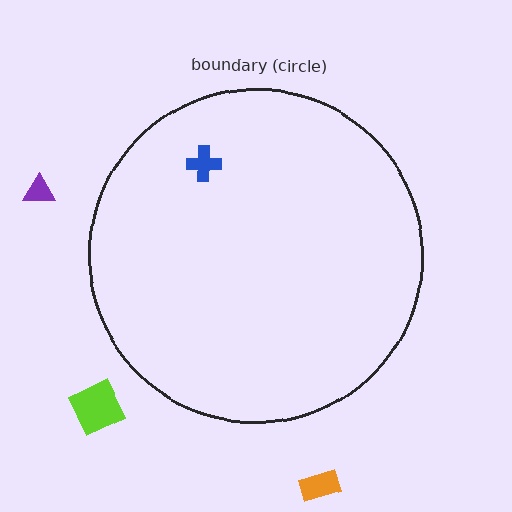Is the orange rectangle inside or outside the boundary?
Outside.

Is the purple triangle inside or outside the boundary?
Outside.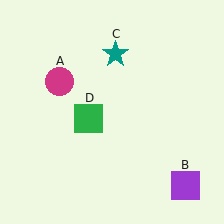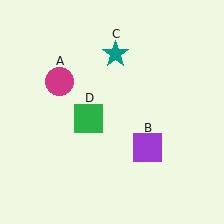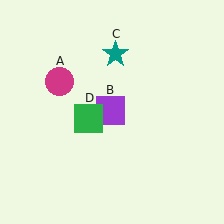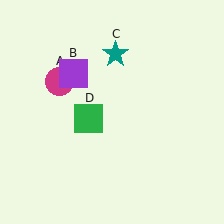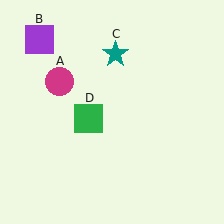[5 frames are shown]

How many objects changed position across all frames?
1 object changed position: purple square (object B).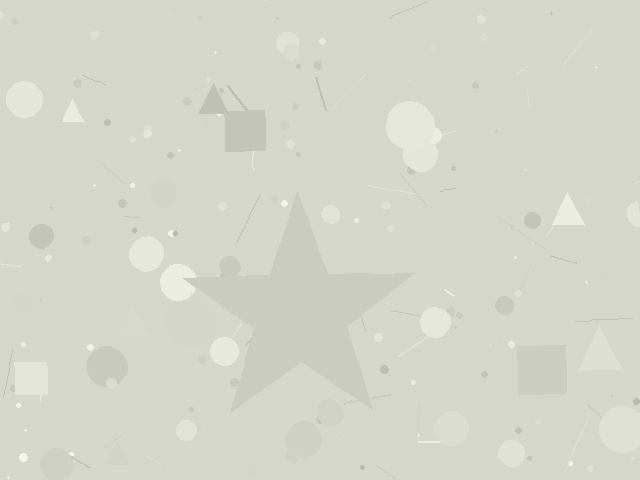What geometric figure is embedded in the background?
A star is embedded in the background.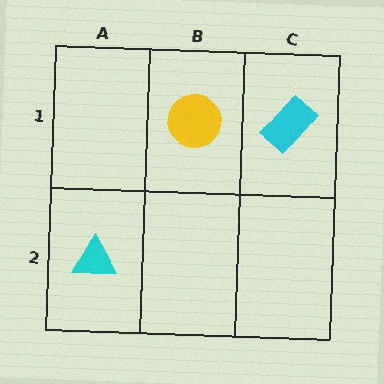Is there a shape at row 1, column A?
No, that cell is empty.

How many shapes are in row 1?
2 shapes.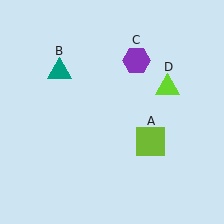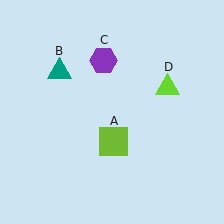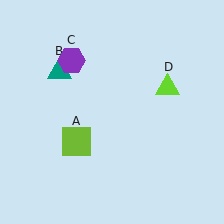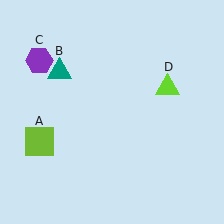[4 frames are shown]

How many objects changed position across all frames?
2 objects changed position: lime square (object A), purple hexagon (object C).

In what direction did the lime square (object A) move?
The lime square (object A) moved left.